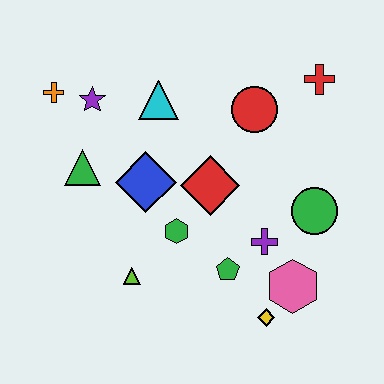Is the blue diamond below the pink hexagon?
No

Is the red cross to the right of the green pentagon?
Yes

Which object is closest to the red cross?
The red circle is closest to the red cross.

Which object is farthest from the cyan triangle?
The yellow diamond is farthest from the cyan triangle.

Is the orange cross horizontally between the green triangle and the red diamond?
No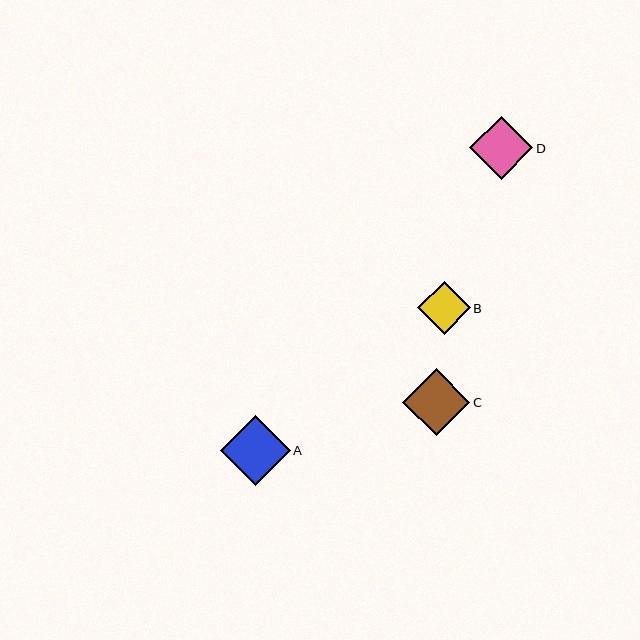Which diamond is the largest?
Diamond A is the largest with a size of approximately 70 pixels.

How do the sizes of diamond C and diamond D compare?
Diamond C and diamond D are approximately the same size.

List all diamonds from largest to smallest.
From largest to smallest: A, C, D, B.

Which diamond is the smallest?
Diamond B is the smallest with a size of approximately 53 pixels.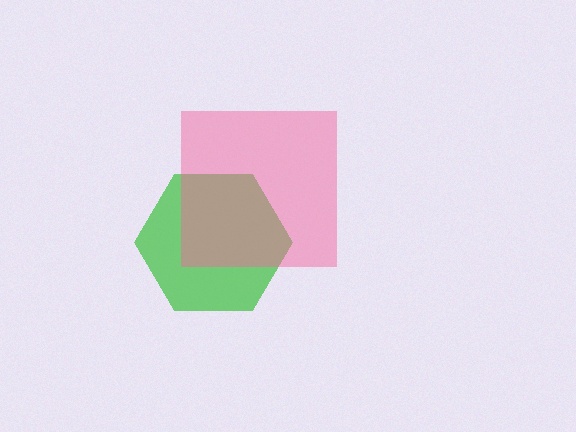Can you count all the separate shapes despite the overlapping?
Yes, there are 2 separate shapes.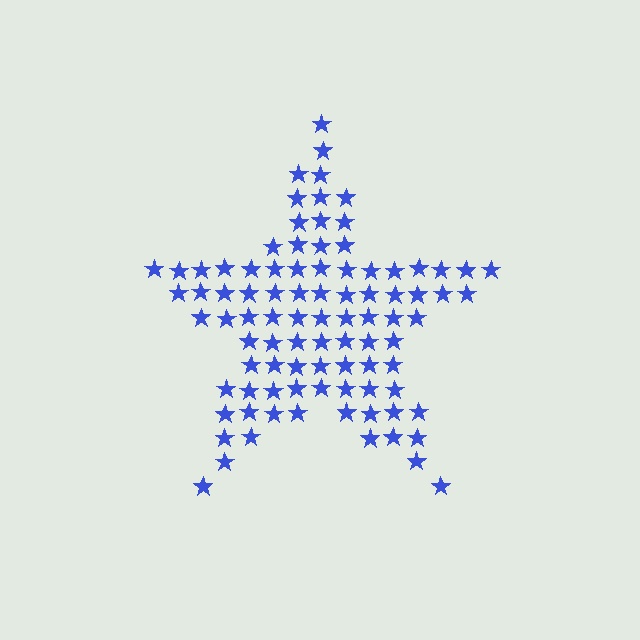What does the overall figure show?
The overall figure shows a star.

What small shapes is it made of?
It is made of small stars.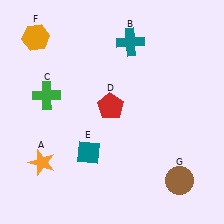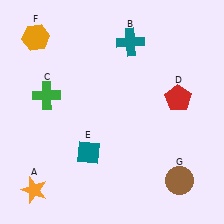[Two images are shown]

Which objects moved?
The objects that moved are: the orange star (A), the red pentagon (D).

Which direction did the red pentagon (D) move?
The red pentagon (D) moved right.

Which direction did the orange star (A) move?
The orange star (A) moved down.